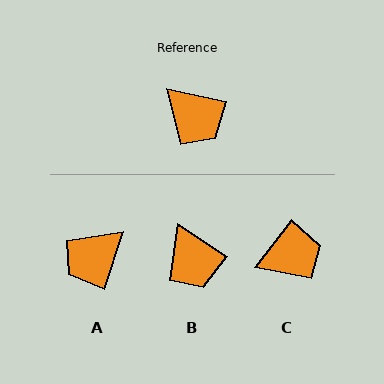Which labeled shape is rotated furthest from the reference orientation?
A, about 96 degrees away.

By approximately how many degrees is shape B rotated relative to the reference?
Approximately 22 degrees clockwise.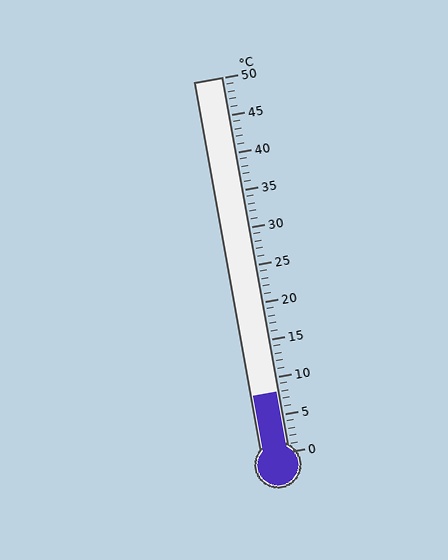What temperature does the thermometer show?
The thermometer shows approximately 8°C.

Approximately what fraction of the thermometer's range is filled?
The thermometer is filled to approximately 15% of its range.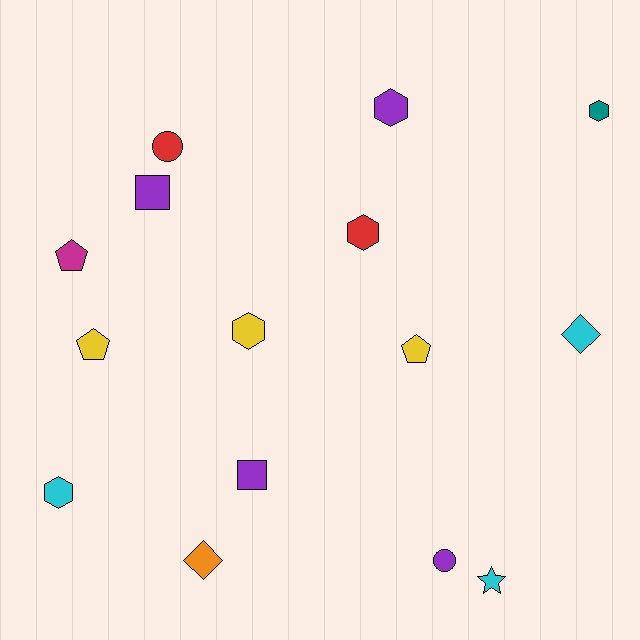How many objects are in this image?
There are 15 objects.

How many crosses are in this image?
There are no crosses.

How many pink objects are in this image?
There are no pink objects.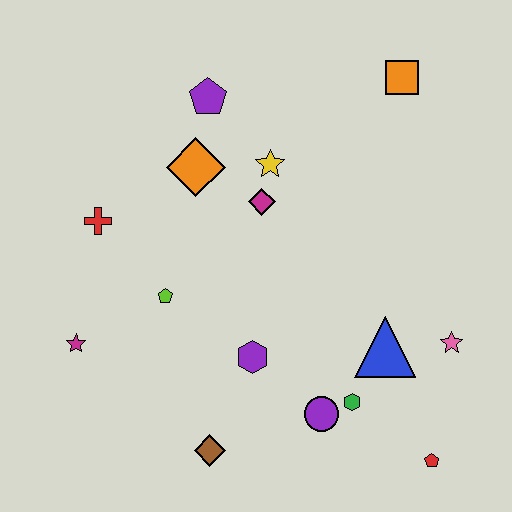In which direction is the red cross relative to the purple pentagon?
The red cross is below the purple pentagon.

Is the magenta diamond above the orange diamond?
No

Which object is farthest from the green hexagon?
The purple pentagon is farthest from the green hexagon.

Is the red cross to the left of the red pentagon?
Yes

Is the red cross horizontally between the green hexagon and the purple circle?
No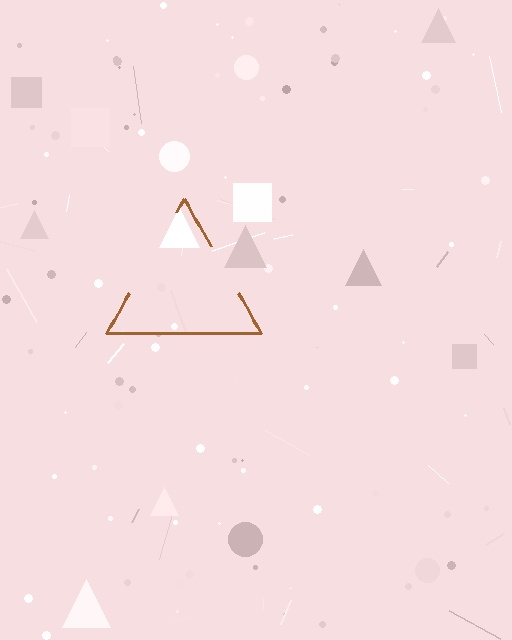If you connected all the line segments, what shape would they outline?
They would outline a triangle.